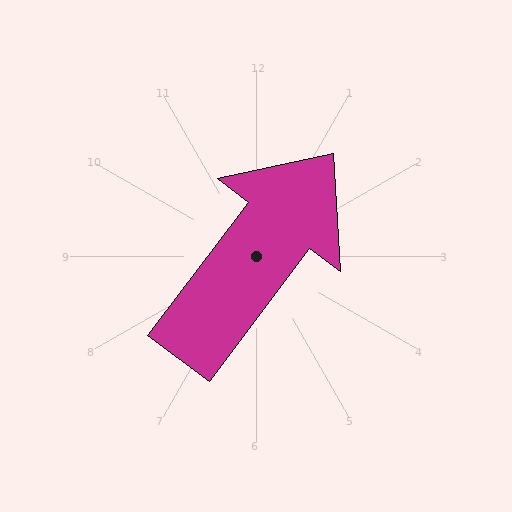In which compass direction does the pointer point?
Northeast.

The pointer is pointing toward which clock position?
Roughly 1 o'clock.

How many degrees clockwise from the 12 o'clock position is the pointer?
Approximately 37 degrees.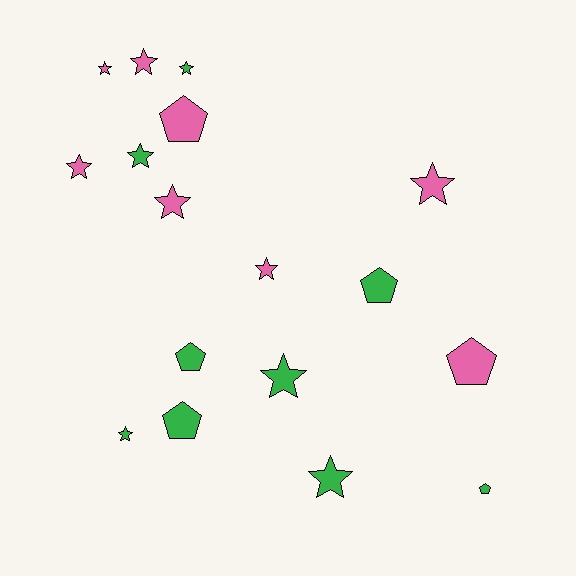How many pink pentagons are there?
There are 2 pink pentagons.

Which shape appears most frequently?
Star, with 11 objects.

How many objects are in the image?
There are 17 objects.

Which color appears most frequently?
Green, with 9 objects.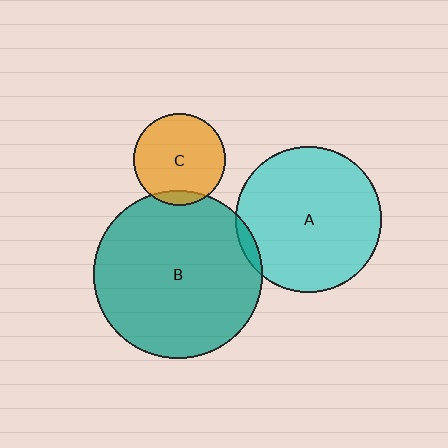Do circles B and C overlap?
Yes.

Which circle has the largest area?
Circle B (teal).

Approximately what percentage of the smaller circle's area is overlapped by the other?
Approximately 10%.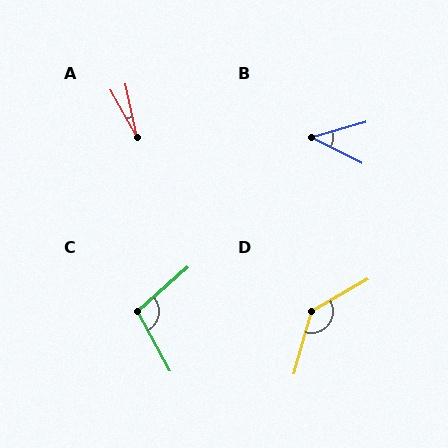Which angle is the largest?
D, at approximately 136 degrees.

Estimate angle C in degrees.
Approximately 102 degrees.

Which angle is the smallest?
A, at approximately 16 degrees.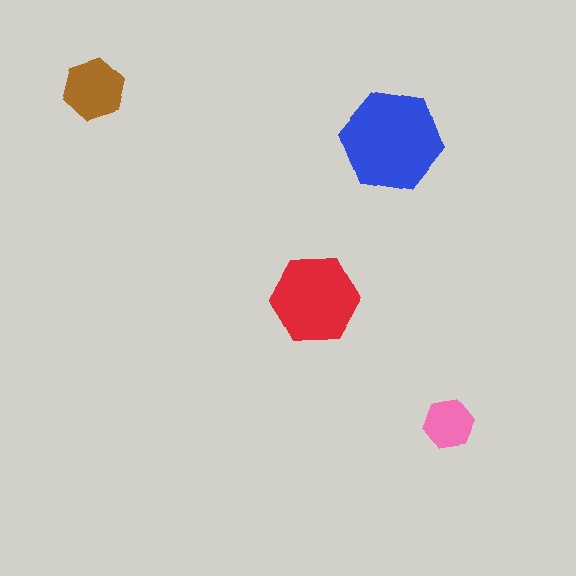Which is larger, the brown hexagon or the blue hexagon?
The blue one.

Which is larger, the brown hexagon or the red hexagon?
The red one.